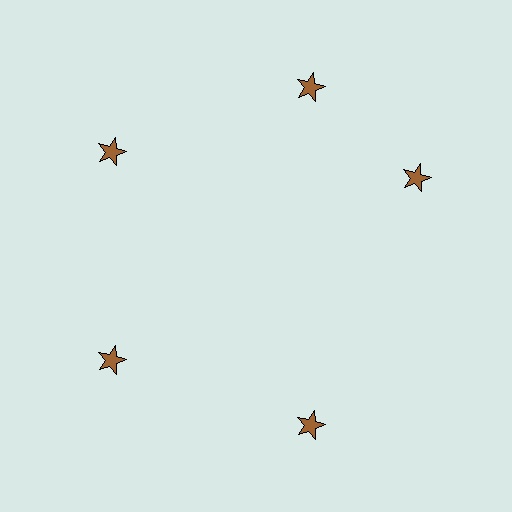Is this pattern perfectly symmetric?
No. The 5 brown stars are arranged in a ring, but one element near the 3 o'clock position is rotated out of alignment along the ring, breaking the 5-fold rotational symmetry.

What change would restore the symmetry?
The symmetry would be restored by rotating it back into even spacing with its neighbors so that all 5 stars sit at equal angles and equal distance from the center.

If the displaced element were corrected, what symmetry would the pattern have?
It would have 5-fold rotational symmetry — the pattern would map onto itself every 72 degrees.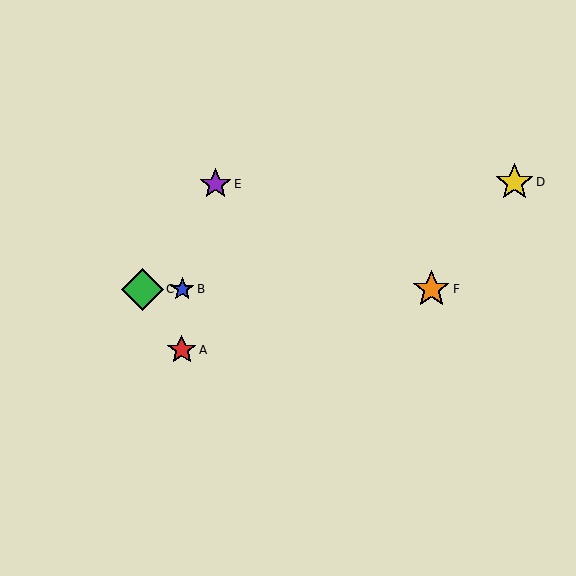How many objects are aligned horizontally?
3 objects (B, C, F) are aligned horizontally.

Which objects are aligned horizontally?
Objects B, C, F are aligned horizontally.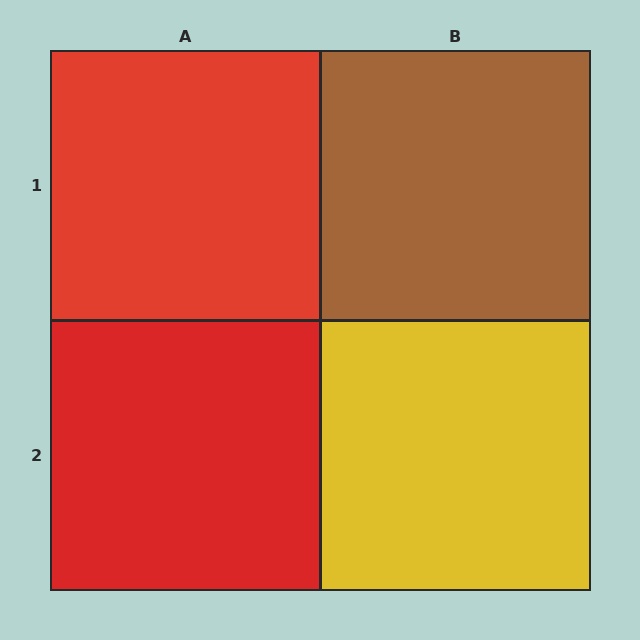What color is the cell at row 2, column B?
Yellow.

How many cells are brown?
1 cell is brown.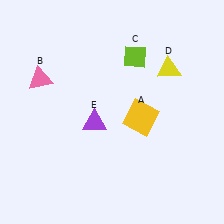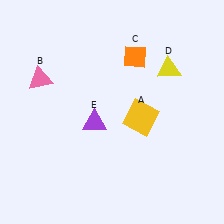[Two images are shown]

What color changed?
The diamond (C) changed from lime in Image 1 to orange in Image 2.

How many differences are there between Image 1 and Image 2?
There is 1 difference between the two images.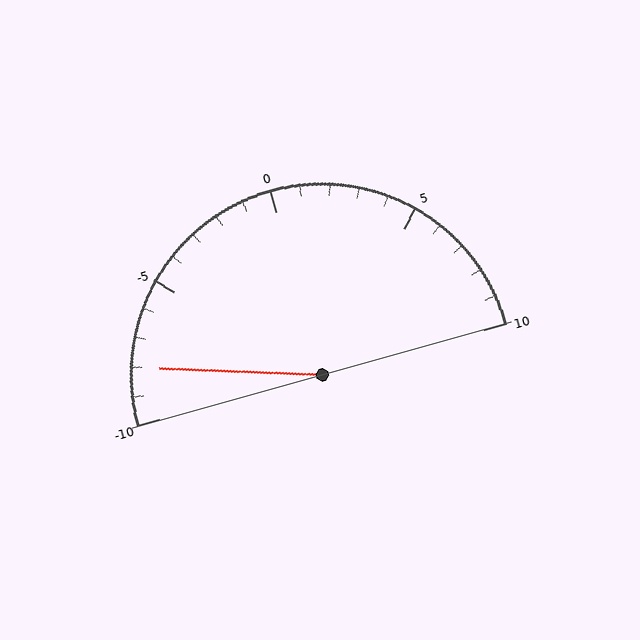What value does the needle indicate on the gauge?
The needle indicates approximately -8.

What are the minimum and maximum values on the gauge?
The gauge ranges from -10 to 10.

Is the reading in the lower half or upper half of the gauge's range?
The reading is in the lower half of the range (-10 to 10).